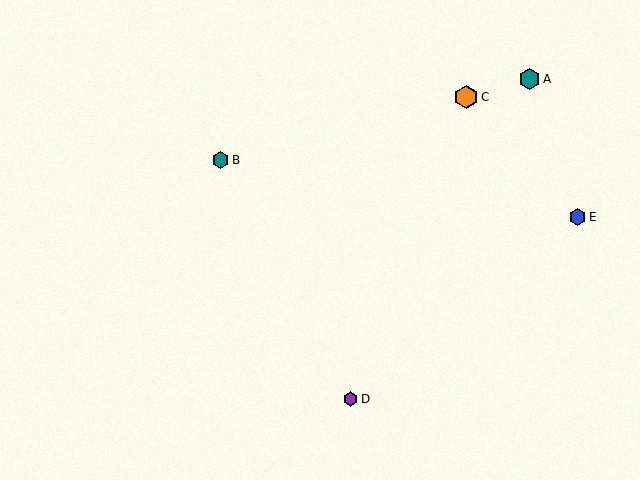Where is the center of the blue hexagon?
The center of the blue hexagon is at (578, 217).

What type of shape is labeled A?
Shape A is a teal hexagon.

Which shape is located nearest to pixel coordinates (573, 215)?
The blue hexagon (labeled E) at (578, 217) is nearest to that location.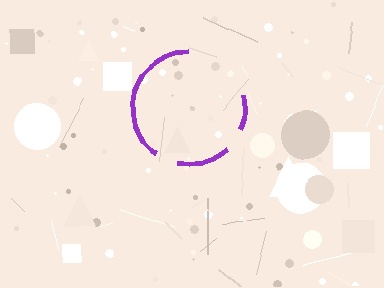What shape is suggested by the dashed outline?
The dashed outline suggests a circle.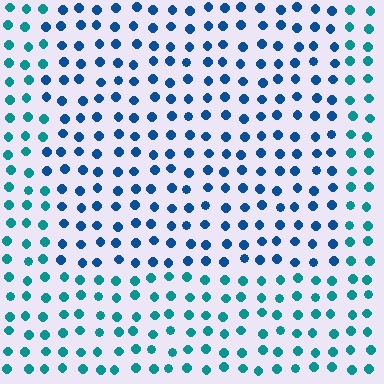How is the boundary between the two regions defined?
The boundary is defined purely by a slight shift in hue (about 33 degrees). Spacing, size, and orientation are identical on both sides.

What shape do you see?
I see a rectangle.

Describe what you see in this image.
The image is filled with small teal elements in a uniform arrangement. A rectangle-shaped region is visible where the elements are tinted to a slightly different hue, forming a subtle color boundary.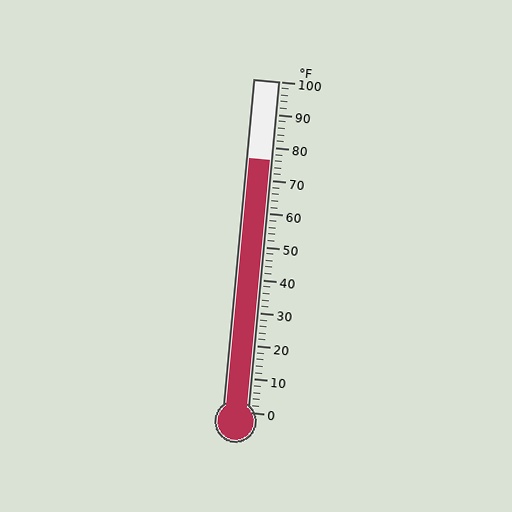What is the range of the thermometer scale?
The thermometer scale ranges from 0°F to 100°F.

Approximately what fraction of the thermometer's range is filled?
The thermometer is filled to approximately 75% of its range.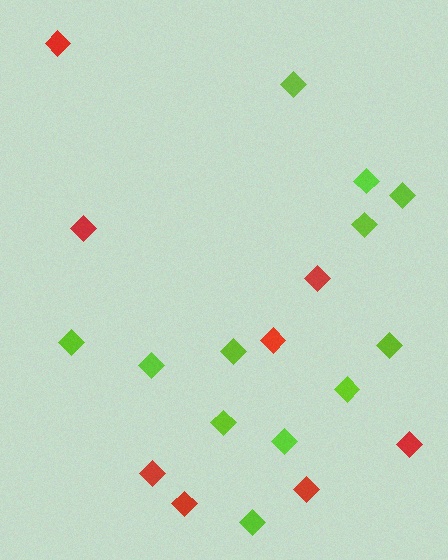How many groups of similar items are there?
There are 2 groups: one group of red diamonds (8) and one group of lime diamonds (12).